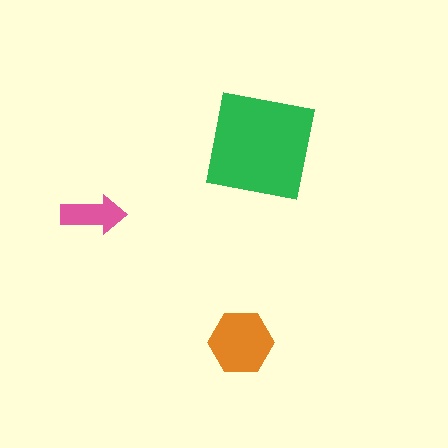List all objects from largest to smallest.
The green square, the orange hexagon, the pink arrow.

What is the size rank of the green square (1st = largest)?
1st.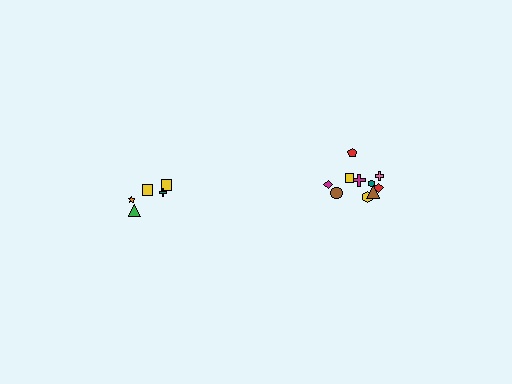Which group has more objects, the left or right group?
The right group.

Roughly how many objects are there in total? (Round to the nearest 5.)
Roughly 15 objects in total.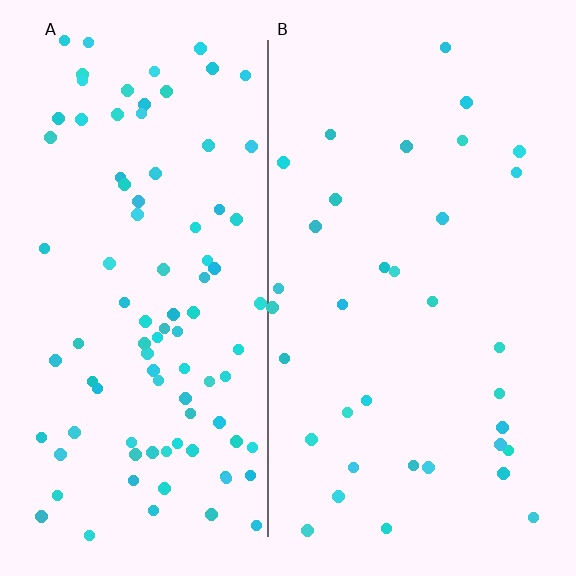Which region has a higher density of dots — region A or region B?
A (the left).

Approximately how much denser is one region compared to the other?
Approximately 2.7× — region A over region B.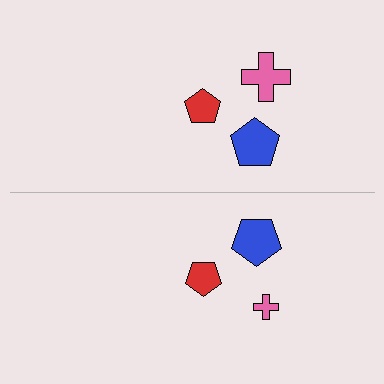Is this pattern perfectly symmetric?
No, the pattern is not perfectly symmetric. The pink cross on the bottom side has a different size than its mirror counterpart.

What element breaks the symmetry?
The pink cross on the bottom side has a different size than its mirror counterpart.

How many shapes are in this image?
There are 6 shapes in this image.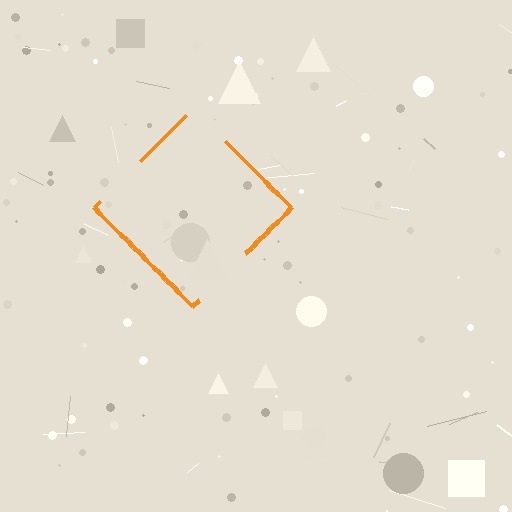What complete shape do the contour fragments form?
The contour fragments form a diamond.